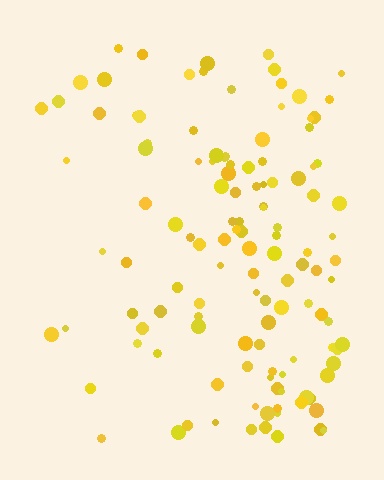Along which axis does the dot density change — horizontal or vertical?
Horizontal.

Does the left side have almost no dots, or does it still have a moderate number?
Still a moderate number, just noticeably fewer than the right.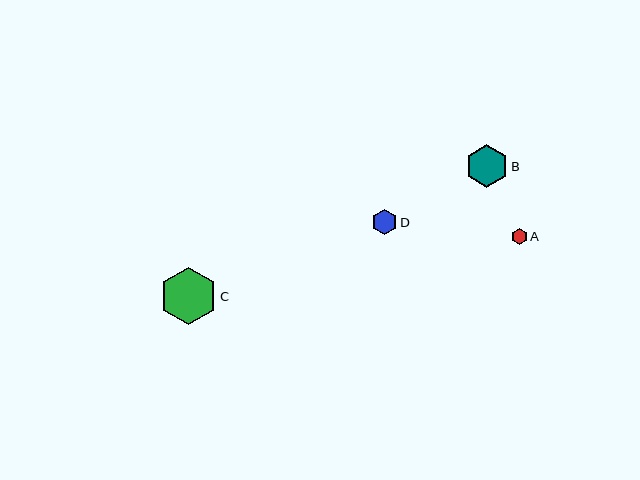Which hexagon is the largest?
Hexagon C is the largest with a size of approximately 57 pixels.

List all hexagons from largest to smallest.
From largest to smallest: C, B, D, A.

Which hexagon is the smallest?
Hexagon A is the smallest with a size of approximately 16 pixels.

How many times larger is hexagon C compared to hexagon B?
Hexagon C is approximately 1.3 times the size of hexagon B.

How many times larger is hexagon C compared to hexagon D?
Hexagon C is approximately 2.3 times the size of hexagon D.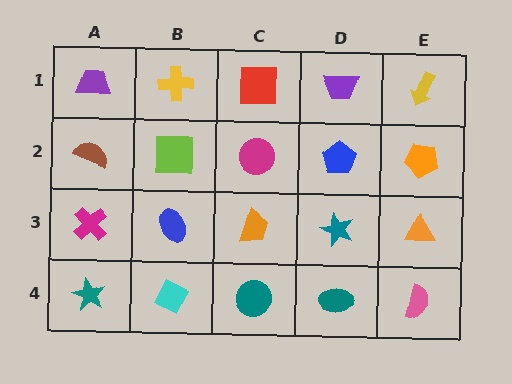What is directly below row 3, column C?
A teal circle.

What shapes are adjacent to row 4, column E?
An orange triangle (row 3, column E), a teal ellipse (row 4, column D).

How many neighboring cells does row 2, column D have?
4.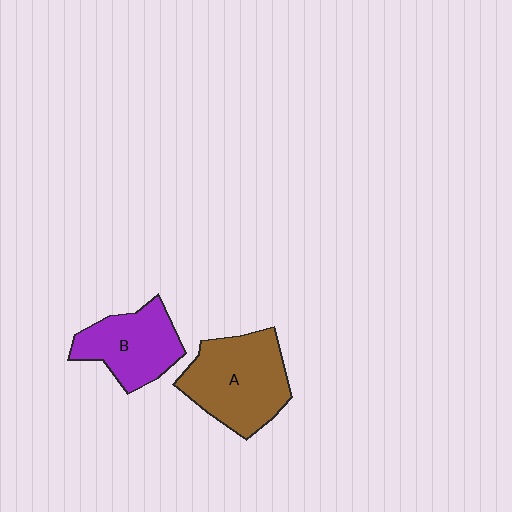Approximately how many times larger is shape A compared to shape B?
Approximately 1.3 times.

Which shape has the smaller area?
Shape B (purple).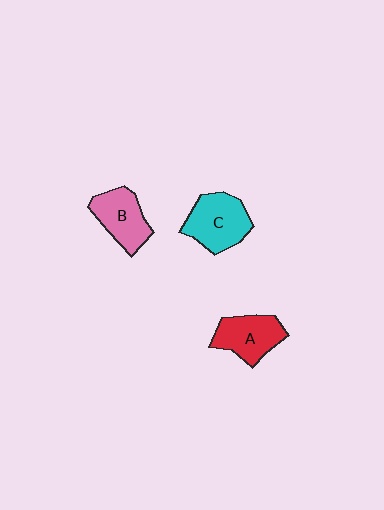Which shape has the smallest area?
Shape B (pink).